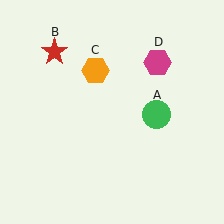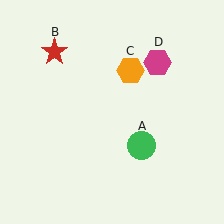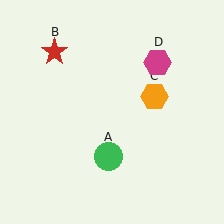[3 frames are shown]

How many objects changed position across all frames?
2 objects changed position: green circle (object A), orange hexagon (object C).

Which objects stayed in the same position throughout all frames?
Red star (object B) and magenta hexagon (object D) remained stationary.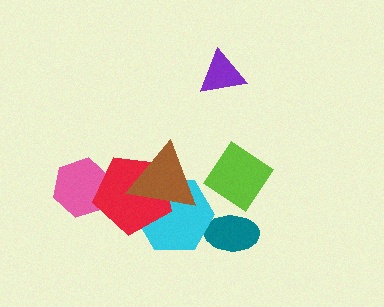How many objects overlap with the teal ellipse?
1 object overlaps with the teal ellipse.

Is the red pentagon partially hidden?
Yes, it is partially covered by another shape.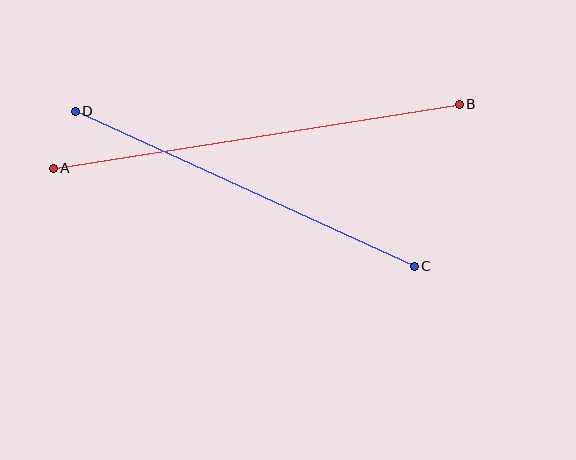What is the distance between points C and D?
The distance is approximately 373 pixels.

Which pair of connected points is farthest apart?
Points A and B are farthest apart.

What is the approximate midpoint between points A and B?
The midpoint is at approximately (256, 136) pixels.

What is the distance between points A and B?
The distance is approximately 411 pixels.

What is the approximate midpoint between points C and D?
The midpoint is at approximately (245, 189) pixels.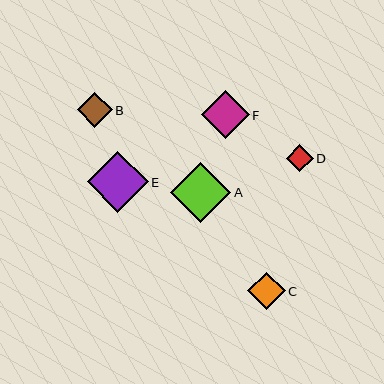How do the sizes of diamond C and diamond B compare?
Diamond C and diamond B are approximately the same size.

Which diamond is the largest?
Diamond E is the largest with a size of approximately 61 pixels.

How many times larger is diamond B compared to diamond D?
Diamond B is approximately 1.3 times the size of diamond D.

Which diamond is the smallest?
Diamond D is the smallest with a size of approximately 27 pixels.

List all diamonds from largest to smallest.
From largest to smallest: E, A, F, C, B, D.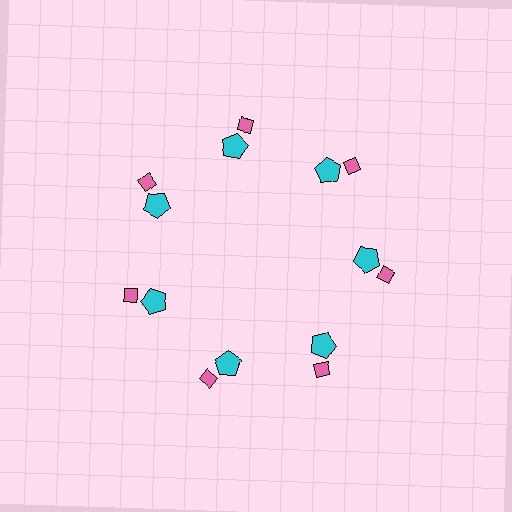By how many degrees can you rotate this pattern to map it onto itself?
The pattern maps onto itself every 51 degrees of rotation.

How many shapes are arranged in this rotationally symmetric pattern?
There are 14 shapes, arranged in 7 groups of 2.